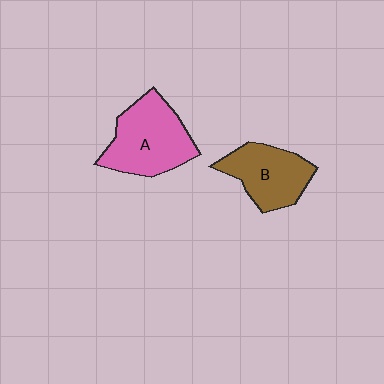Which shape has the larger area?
Shape A (pink).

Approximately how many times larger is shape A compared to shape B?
Approximately 1.2 times.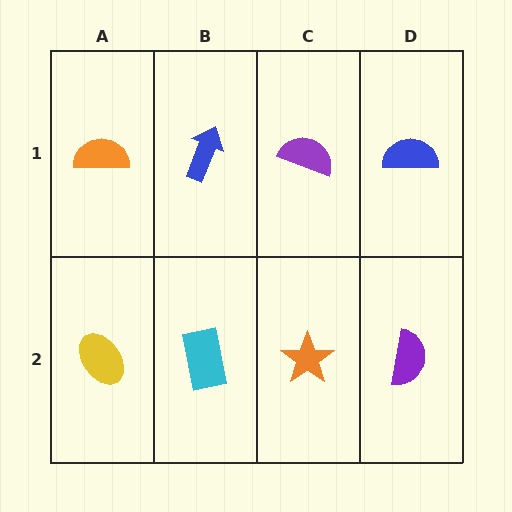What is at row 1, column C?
A purple semicircle.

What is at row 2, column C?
An orange star.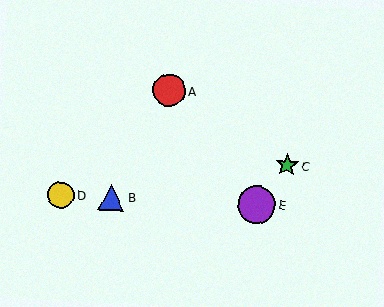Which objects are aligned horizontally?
Objects B, D, E are aligned horizontally.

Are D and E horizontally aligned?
Yes, both are at y≈195.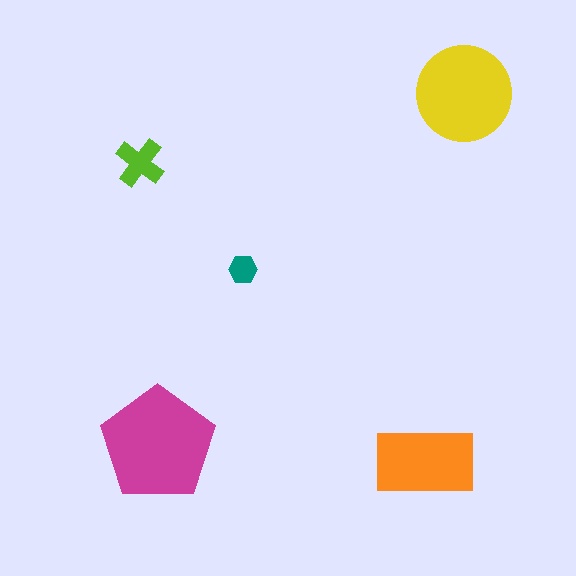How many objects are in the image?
There are 5 objects in the image.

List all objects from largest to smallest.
The magenta pentagon, the yellow circle, the orange rectangle, the lime cross, the teal hexagon.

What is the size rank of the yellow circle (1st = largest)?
2nd.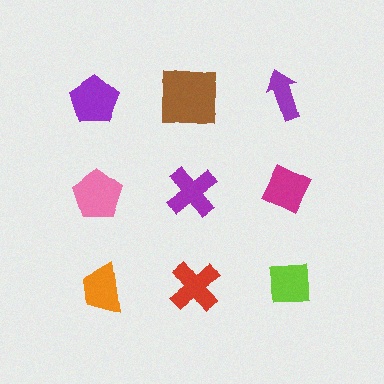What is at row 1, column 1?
A purple pentagon.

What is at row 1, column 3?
A purple arrow.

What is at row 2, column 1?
A pink pentagon.